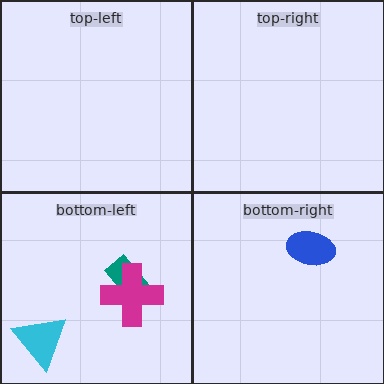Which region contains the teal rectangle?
The bottom-left region.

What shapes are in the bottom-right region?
The blue ellipse.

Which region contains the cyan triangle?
The bottom-left region.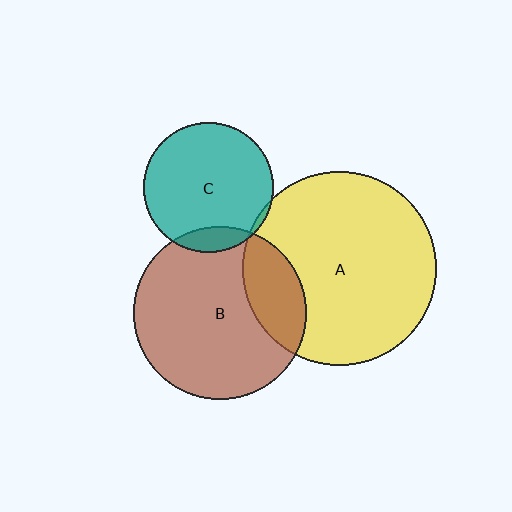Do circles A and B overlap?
Yes.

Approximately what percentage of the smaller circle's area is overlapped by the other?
Approximately 20%.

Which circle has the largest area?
Circle A (yellow).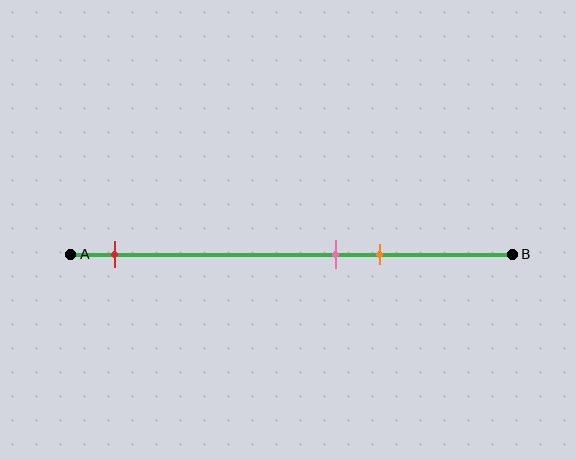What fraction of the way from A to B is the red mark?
The red mark is approximately 10% (0.1) of the way from A to B.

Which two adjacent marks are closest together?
The pink and orange marks are the closest adjacent pair.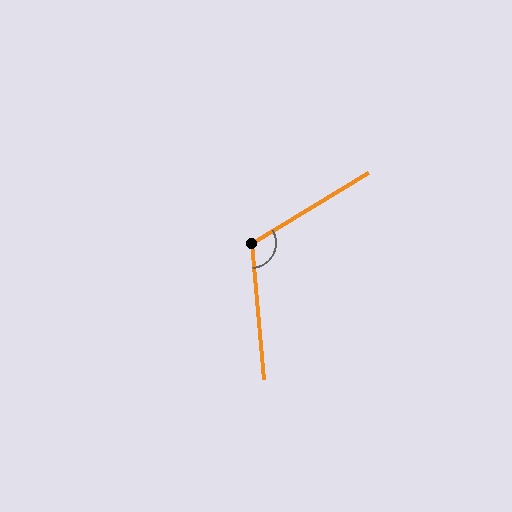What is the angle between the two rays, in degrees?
Approximately 116 degrees.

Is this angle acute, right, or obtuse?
It is obtuse.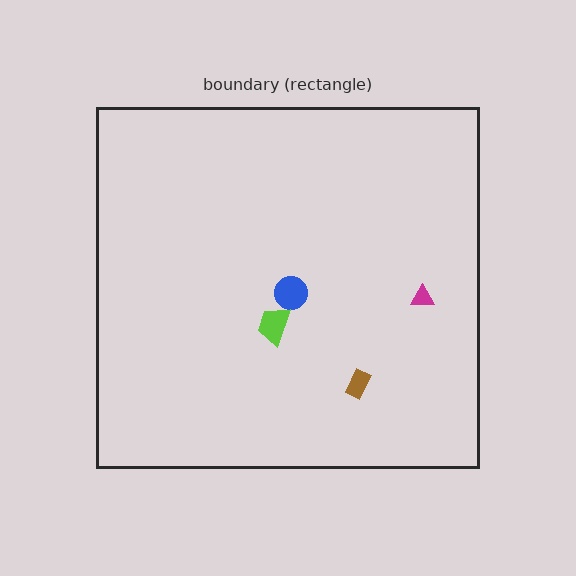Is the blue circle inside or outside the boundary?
Inside.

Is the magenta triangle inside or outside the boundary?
Inside.